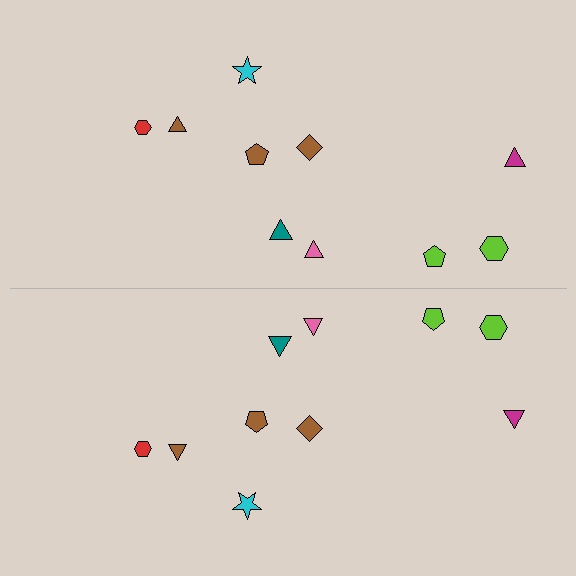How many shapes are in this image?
There are 20 shapes in this image.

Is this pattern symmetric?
Yes, this pattern has bilateral (reflection) symmetry.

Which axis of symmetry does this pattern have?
The pattern has a horizontal axis of symmetry running through the center of the image.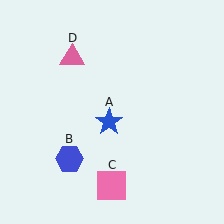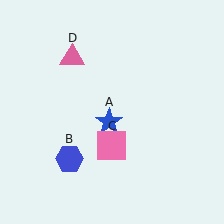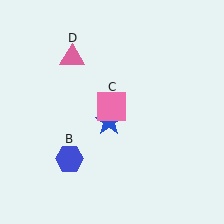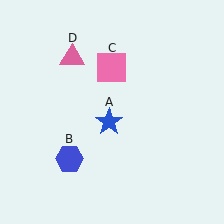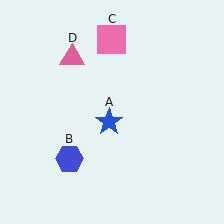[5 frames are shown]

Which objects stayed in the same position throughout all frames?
Blue star (object A) and blue hexagon (object B) and pink triangle (object D) remained stationary.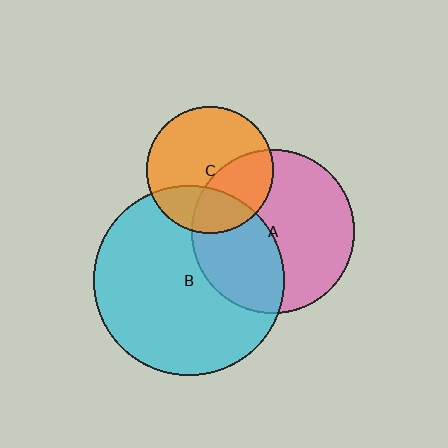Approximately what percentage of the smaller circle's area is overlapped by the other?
Approximately 35%.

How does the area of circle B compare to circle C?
Approximately 2.3 times.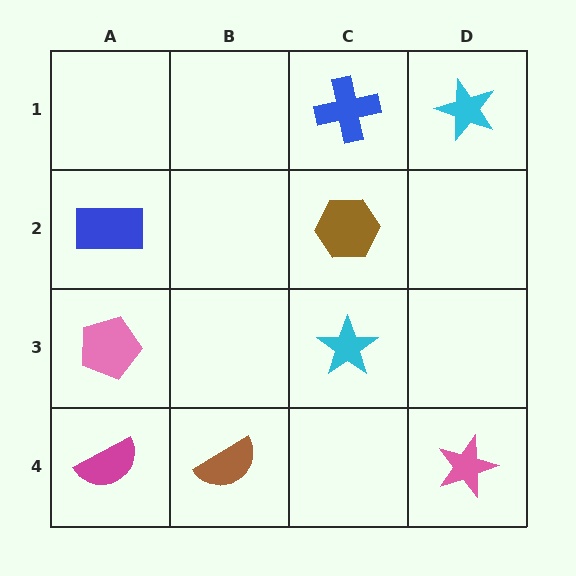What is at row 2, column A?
A blue rectangle.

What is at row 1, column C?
A blue cross.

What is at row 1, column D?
A cyan star.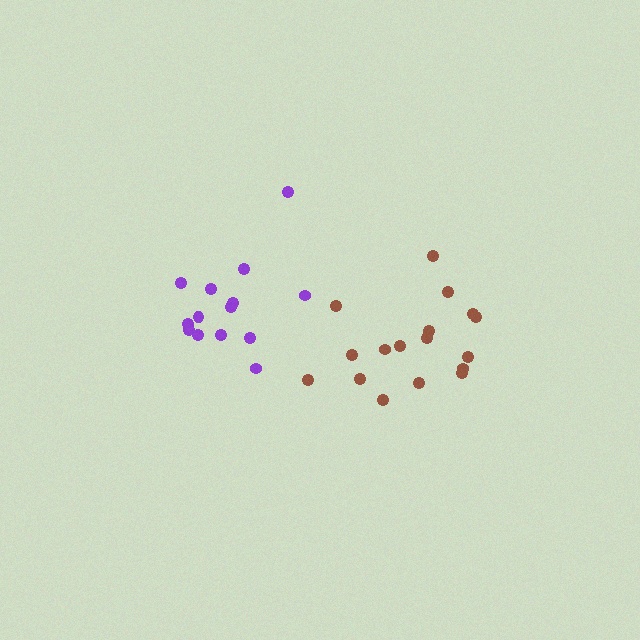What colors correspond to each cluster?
The clusters are colored: brown, purple.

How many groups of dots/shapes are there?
There are 2 groups.